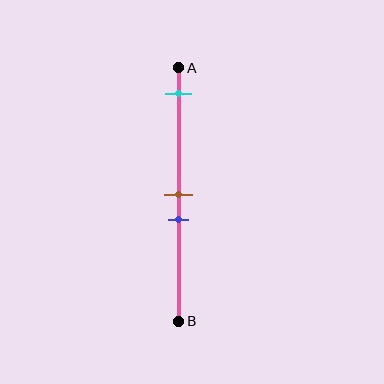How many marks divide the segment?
There are 3 marks dividing the segment.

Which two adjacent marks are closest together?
The brown and blue marks are the closest adjacent pair.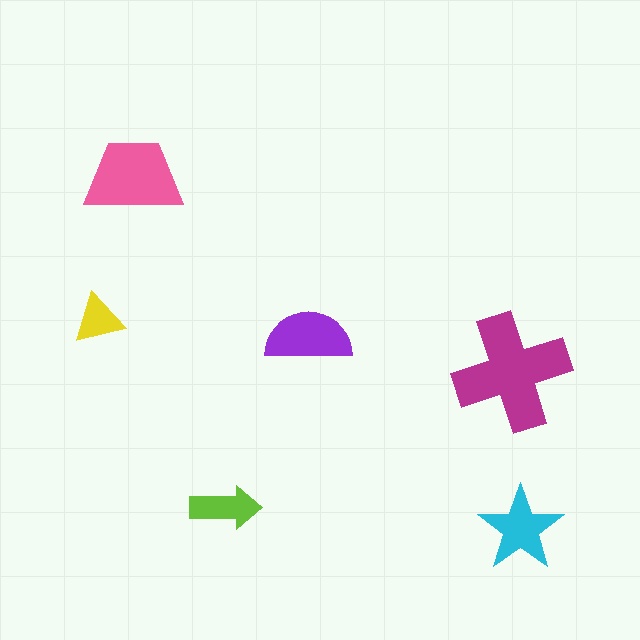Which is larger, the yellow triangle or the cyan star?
The cyan star.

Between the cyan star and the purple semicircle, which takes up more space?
The purple semicircle.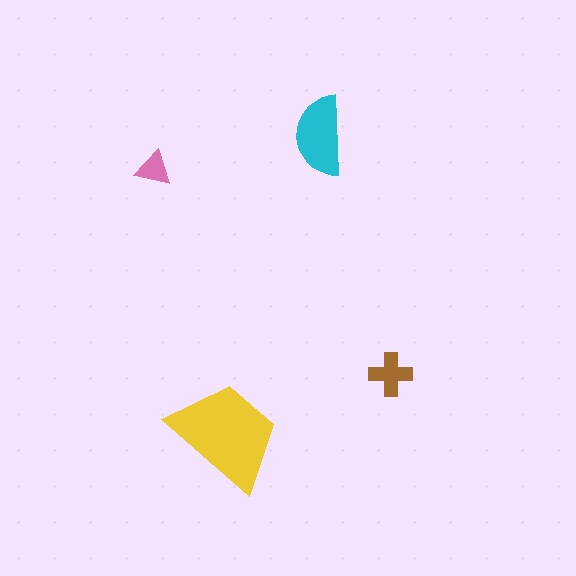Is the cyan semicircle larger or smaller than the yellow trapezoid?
Smaller.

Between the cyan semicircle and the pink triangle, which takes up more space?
The cyan semicircle.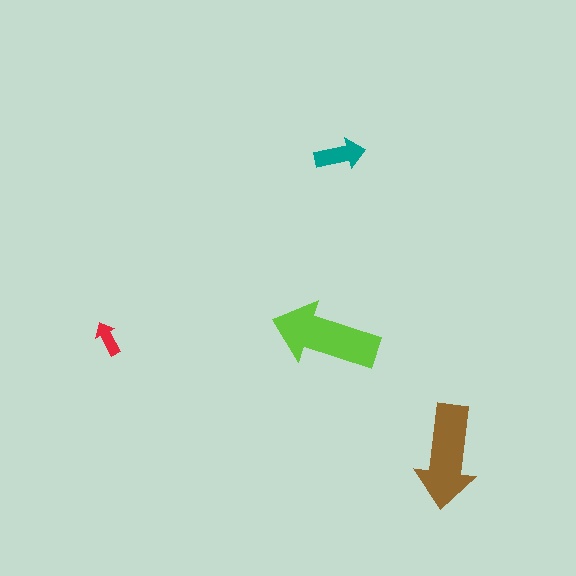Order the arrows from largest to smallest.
the lime one, the brown one, the teal one, the red one.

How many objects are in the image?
There are 4 objects in the image.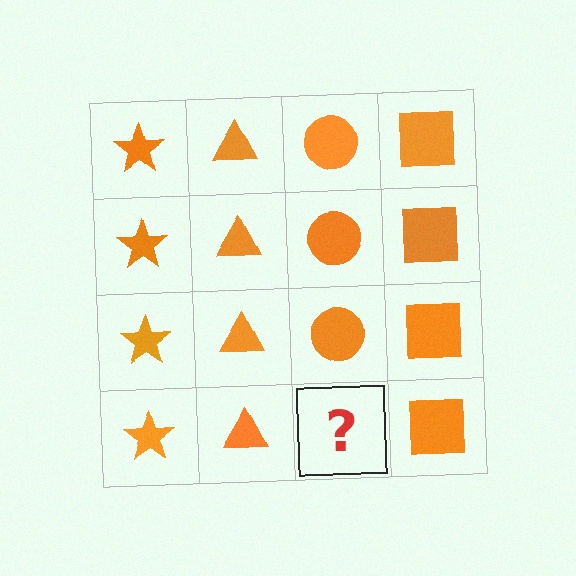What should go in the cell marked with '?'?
The missing cell should contain an orange circle.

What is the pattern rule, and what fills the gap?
The rule is that each column has a consistent shape. The gap should be filled with an orange circle.